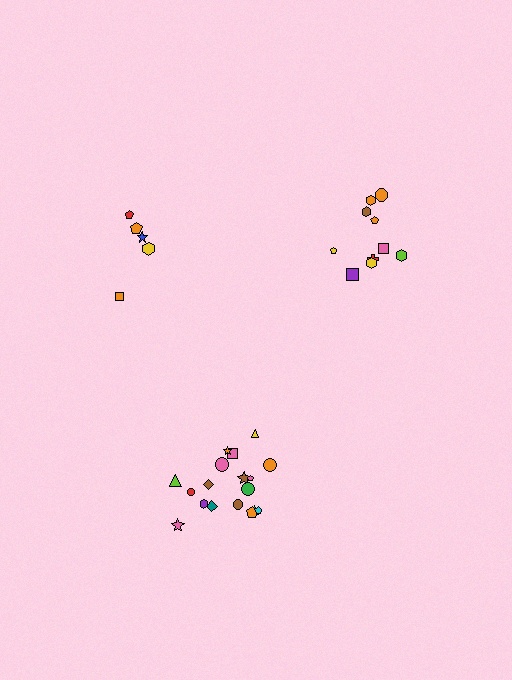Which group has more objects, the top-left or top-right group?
The top-right group.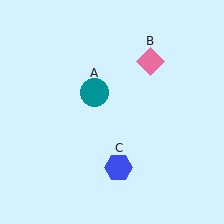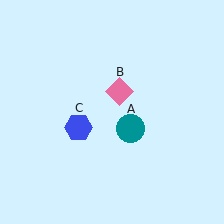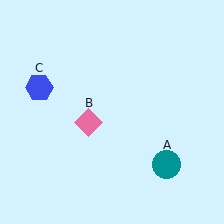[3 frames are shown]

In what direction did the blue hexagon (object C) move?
The blue hexagon (object C) moved up and to the left.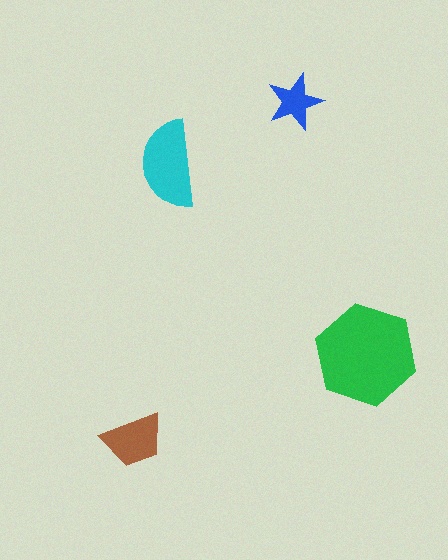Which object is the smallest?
The blue star.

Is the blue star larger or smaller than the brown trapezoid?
Smaller.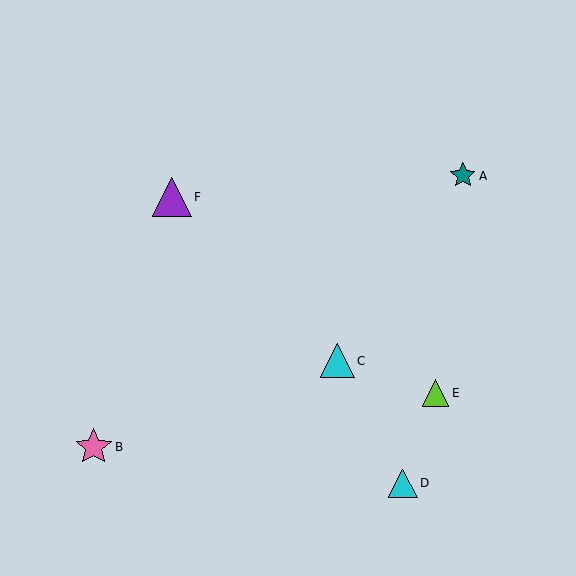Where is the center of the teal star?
The center of the teal star is at (463, 176).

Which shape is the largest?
The purple triangle (labeled F) is the largest.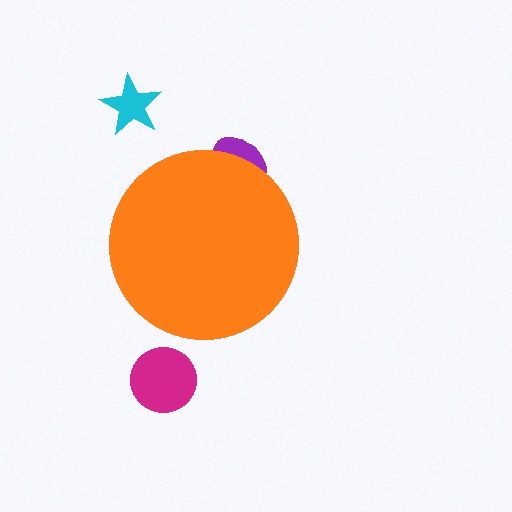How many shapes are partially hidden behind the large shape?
1 shape is partially hidden.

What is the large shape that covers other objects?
An orange circle.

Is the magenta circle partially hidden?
No, the magenta circle is fully visible.